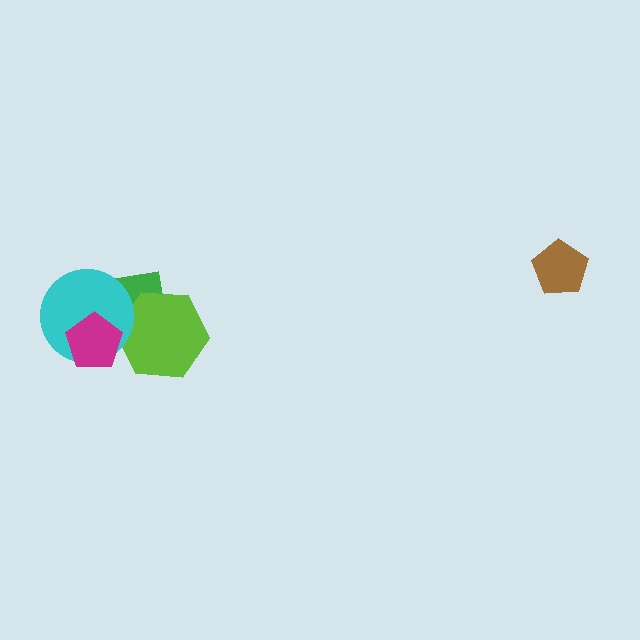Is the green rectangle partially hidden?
Yes, it is partially covered by another shape.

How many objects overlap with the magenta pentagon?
2 objects overlap with the magenta pentagon.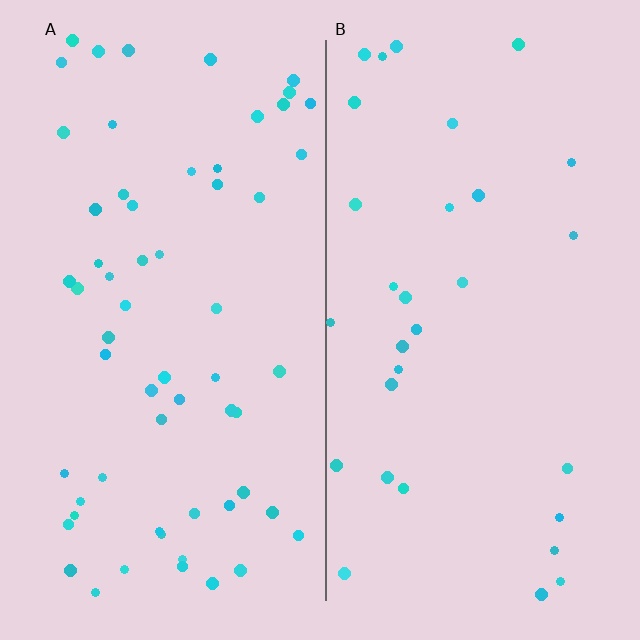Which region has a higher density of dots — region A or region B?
A (the left).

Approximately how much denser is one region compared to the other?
Approximately 2.0× — region A over region B.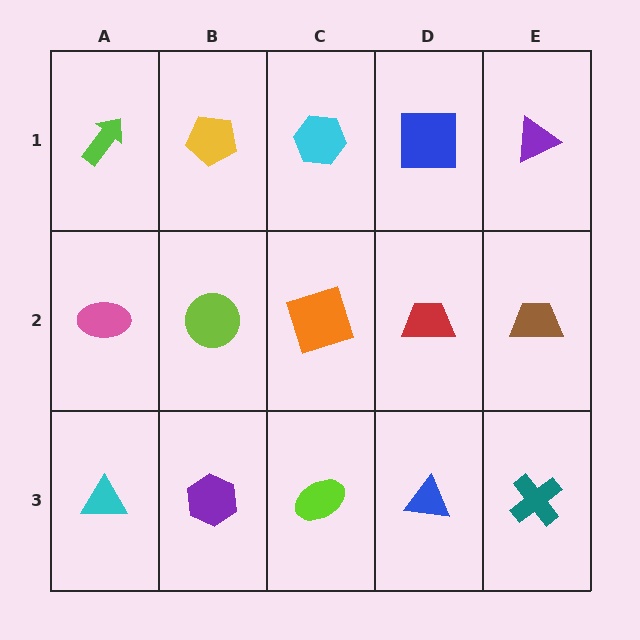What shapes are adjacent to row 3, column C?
An orange square (row 2, column C), a purple hexagon (row 3, column B), a blue triangle (row 3, column D).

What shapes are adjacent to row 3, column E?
A brown trapezoid (row 2, column E), a blue triangle (row 3, column D).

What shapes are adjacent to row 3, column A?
A pink ellipse (row 2, column A), a purple hexagon (row 3, column B).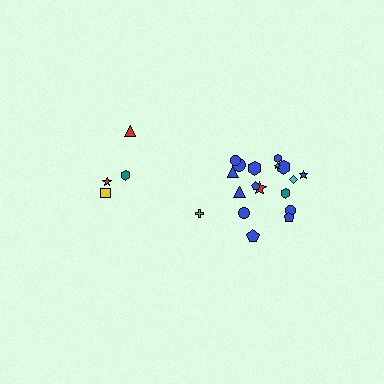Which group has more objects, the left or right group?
The right group.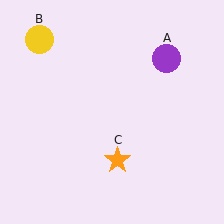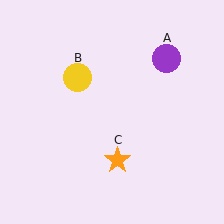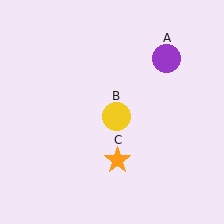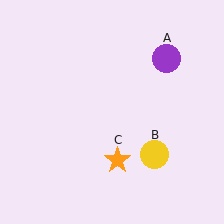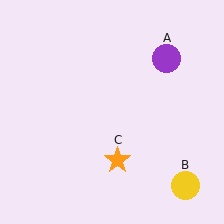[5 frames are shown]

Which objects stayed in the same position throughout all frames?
Purple circle (object A) and orange star (object C) remained stationary.